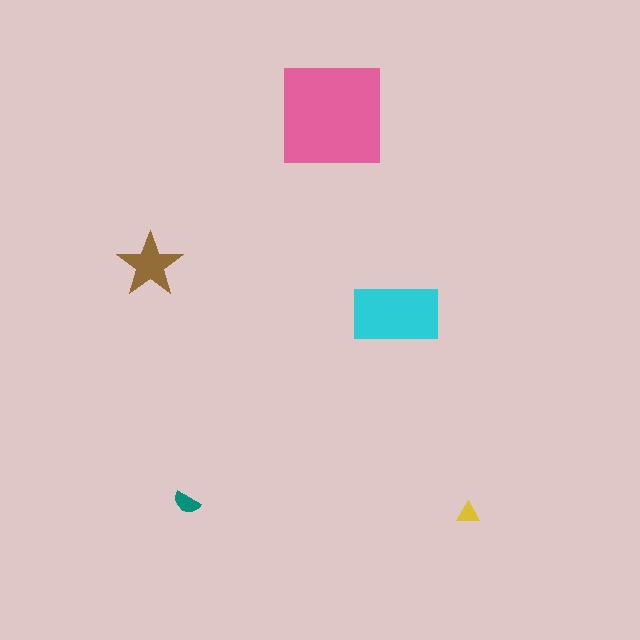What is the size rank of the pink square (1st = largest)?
1st.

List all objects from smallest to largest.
The yellow triangle, the teal semicircle, the brown star, the cyan rectangle, the pink square.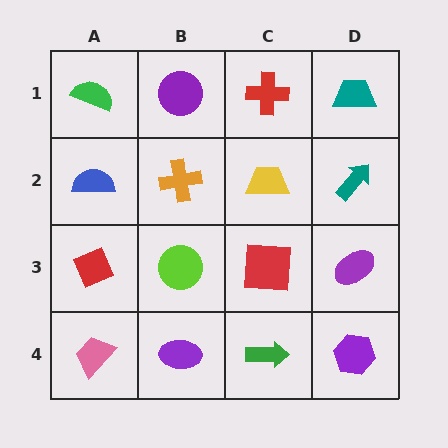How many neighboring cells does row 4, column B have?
3.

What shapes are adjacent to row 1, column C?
A yellow trapezoid (row 2, column C), a purple circle (row 1, column B), a teal trapezoid (row 1, column D).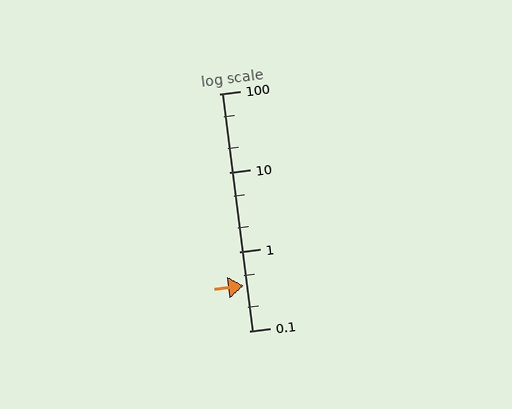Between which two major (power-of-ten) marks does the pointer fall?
The pointer is between 0.1 and 1.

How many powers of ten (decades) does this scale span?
The scale spans 3 decades, from 0.1 to 100.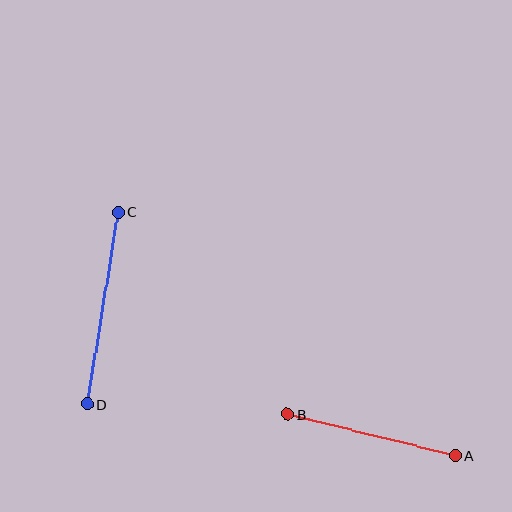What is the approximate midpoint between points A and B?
The midpoint is at approximately (371, 435) pixels.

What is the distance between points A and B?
The distance is approximately 173 pixels.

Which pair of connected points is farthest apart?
Points C and D are farthest apart.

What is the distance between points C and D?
The distance is approximately 194 pixels.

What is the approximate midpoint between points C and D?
The midpoint is at approximately (102, 308) pixels.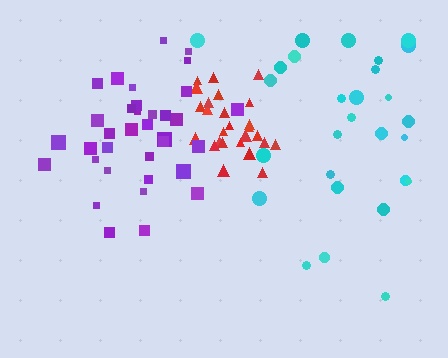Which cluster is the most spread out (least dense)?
Cyan.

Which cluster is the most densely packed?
Red.